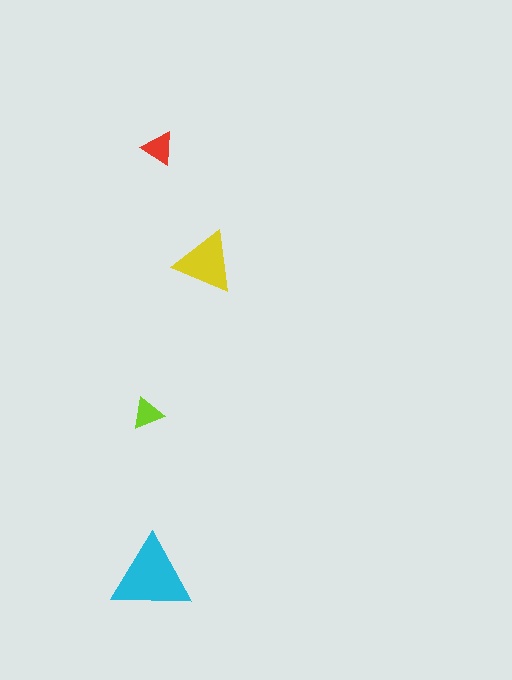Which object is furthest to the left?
The lime triangle is leftmost.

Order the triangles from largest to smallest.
the cyan one, the yellow one, the red one, the lime one.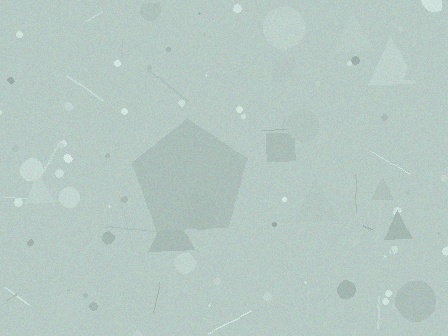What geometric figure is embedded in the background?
A pentagon is embedded in the background.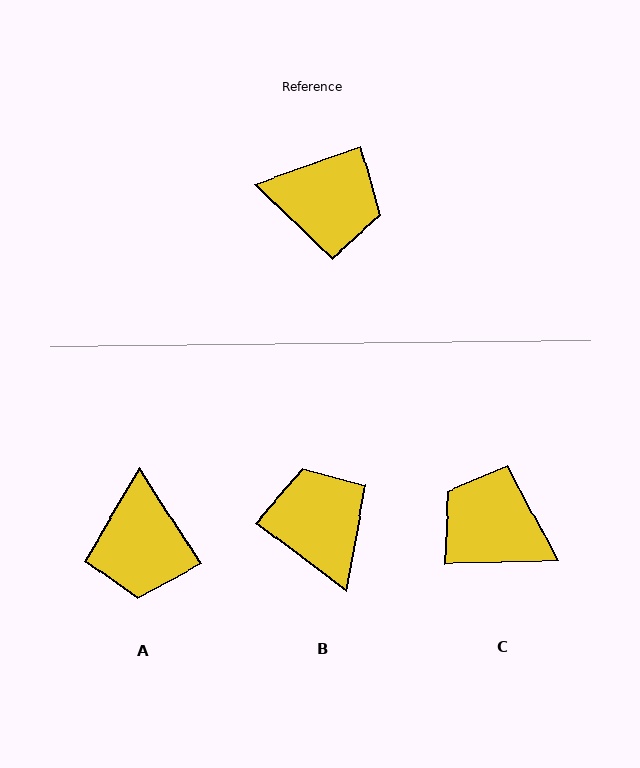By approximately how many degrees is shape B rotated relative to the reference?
Approximately 124 degrees counter-clockwise.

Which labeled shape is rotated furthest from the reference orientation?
C, about 162 degrees away.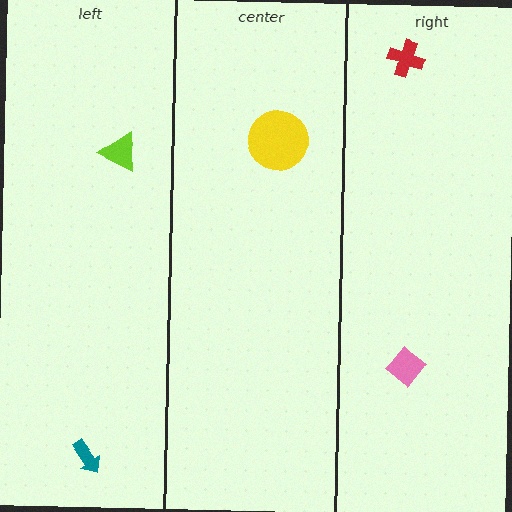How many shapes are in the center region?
1.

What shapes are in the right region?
The red cross, the pink diamond.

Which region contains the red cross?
The right region.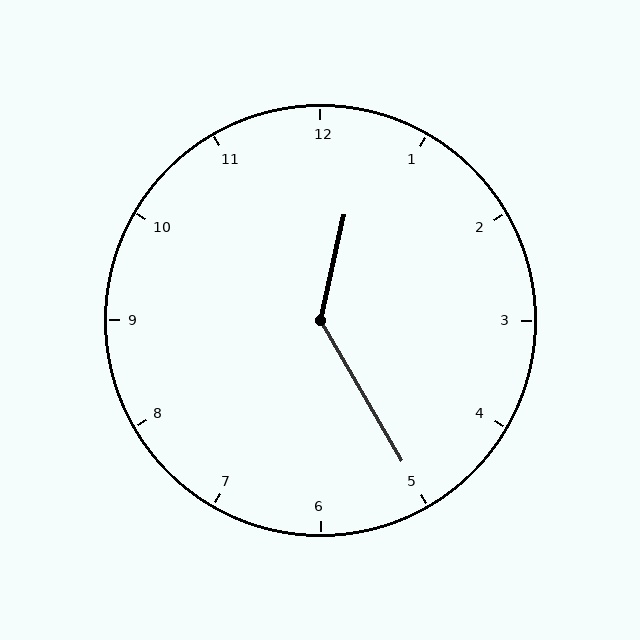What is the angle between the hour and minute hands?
Approximately 138 degrees.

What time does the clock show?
12:25.